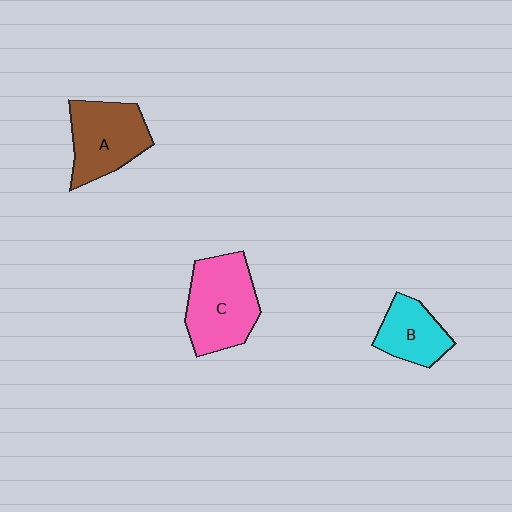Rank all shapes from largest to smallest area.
From largest to smallest: C (pink), A (brown), B (cyan).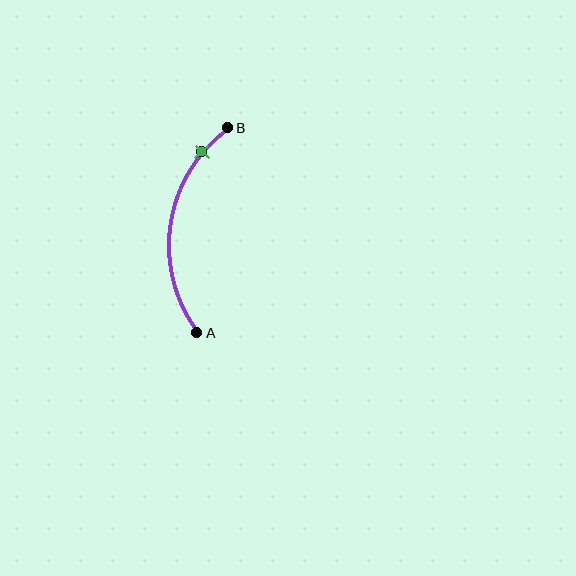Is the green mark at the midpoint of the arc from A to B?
No. The green mark lies on the arc but is closer to endpoint B. The arc midpoint would be at the point on the curve equidistant along the arc from both A and B.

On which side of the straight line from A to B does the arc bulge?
The arc bulges to the left of the straight line connecting A and B.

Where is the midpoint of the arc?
The arc midpoint is the point on the curve farthest from the straight line joining A and B. It sits to the left of that line.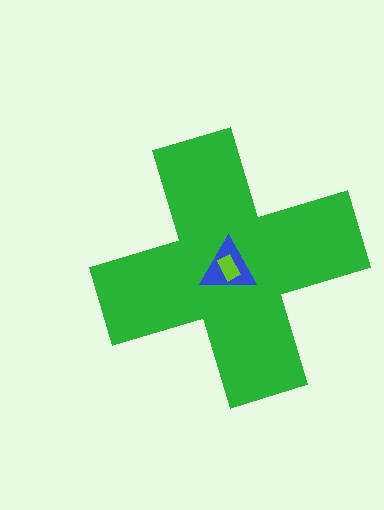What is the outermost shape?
The green cross.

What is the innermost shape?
The lime rectangle.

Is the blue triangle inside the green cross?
Yes.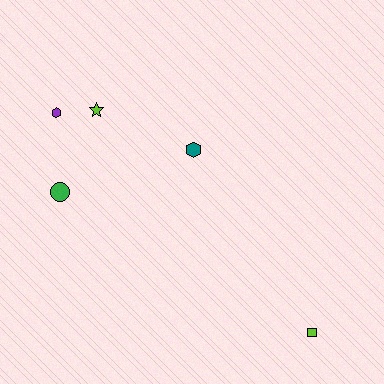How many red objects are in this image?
There are no red objects.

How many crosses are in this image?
There are no crosses.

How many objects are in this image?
There are 5 objects.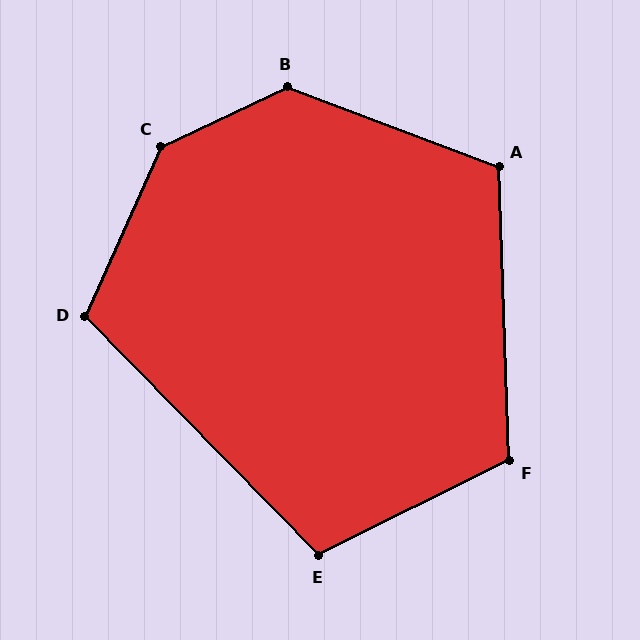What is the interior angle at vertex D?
Approximately 111 degrees (obtuse).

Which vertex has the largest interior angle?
C, at approximately 139 degrees.